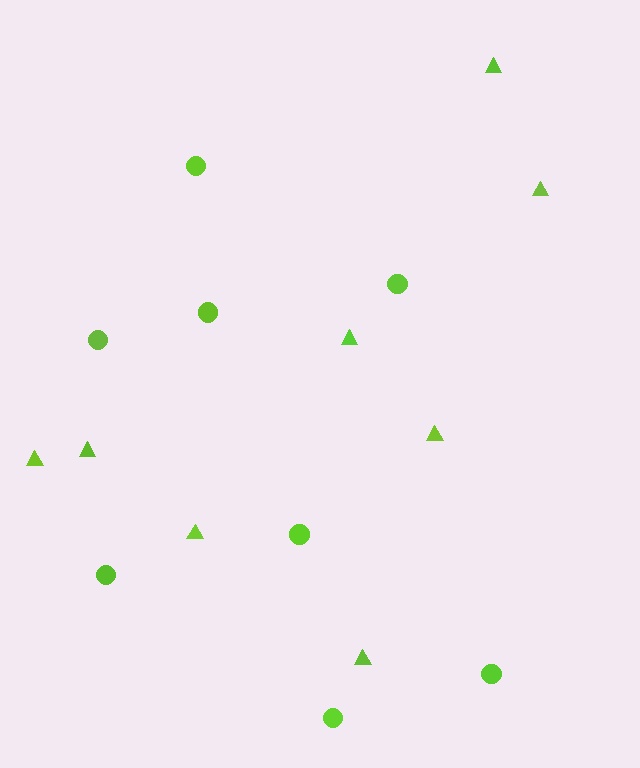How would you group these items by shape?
There are 2 groups: one group of circles (8) and one group of triangles (8).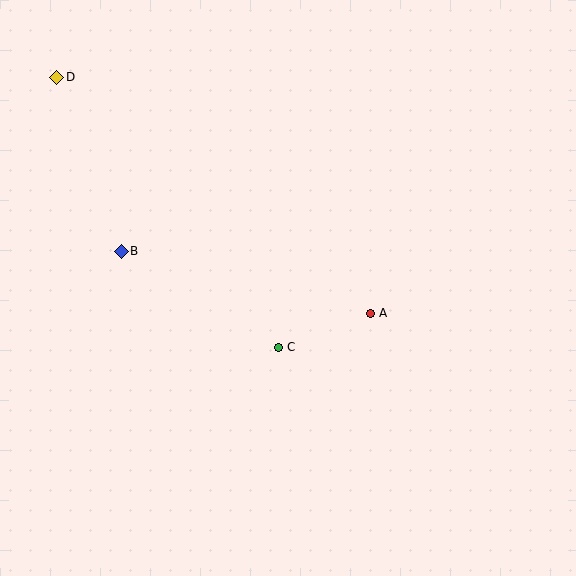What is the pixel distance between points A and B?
The distance between A and B is 256 pixels.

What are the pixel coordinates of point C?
Point C is at (278, 347).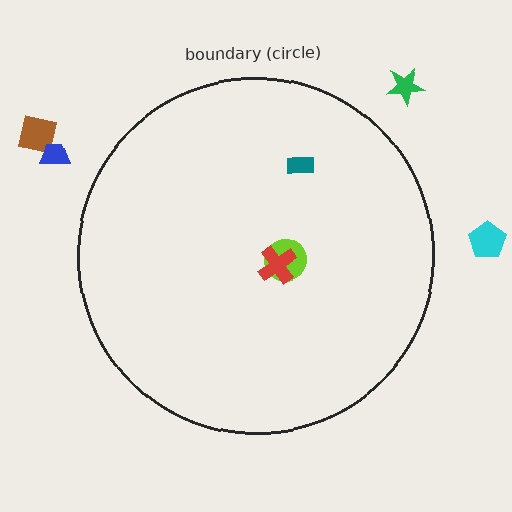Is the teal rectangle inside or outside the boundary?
Inside.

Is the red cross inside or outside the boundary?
Inside.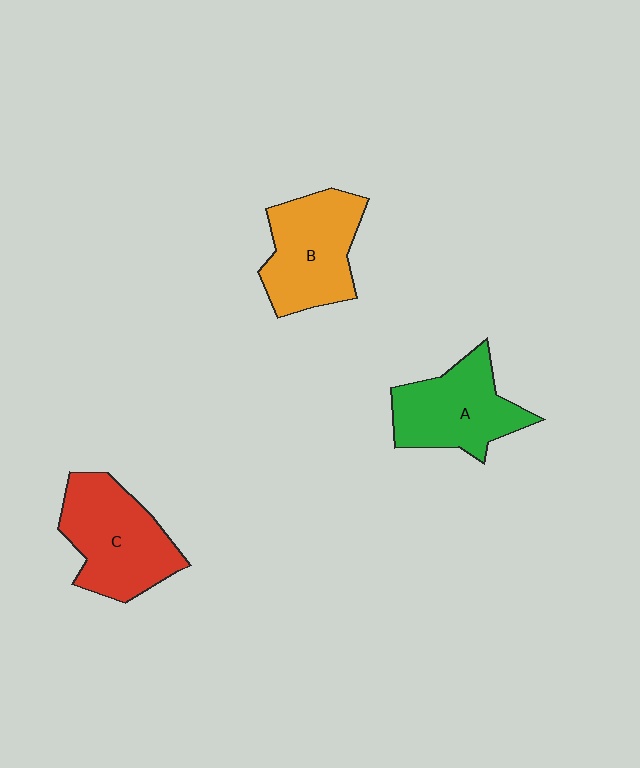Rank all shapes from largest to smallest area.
From largest to smallest: C (red), B (orange), A (green).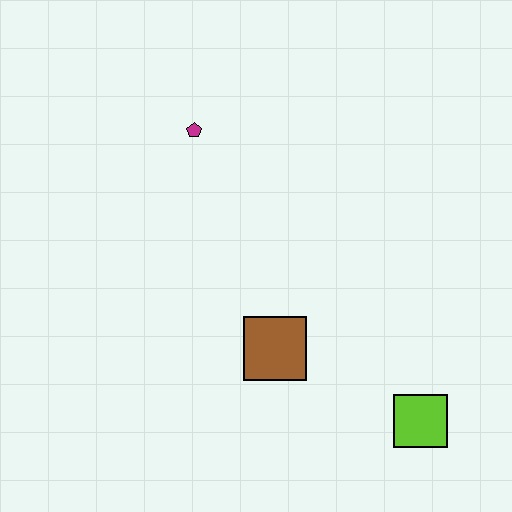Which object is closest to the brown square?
The lime square is closest to the brown square.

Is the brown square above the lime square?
Yes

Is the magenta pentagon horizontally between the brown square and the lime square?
No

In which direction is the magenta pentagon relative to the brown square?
The magenta pentagon is above the brown square.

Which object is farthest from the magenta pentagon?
The lime square is farthest from the magenta pentagon.